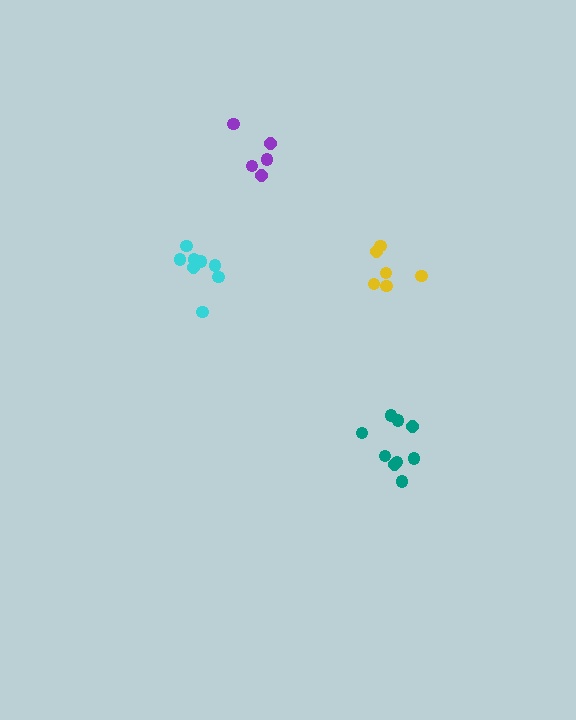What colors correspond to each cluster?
The clusters are colored: purple, teal, cyan, yellow.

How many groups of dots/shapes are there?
There are 4 groups.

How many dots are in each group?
Group 1: 5 dots, Group 2: 9 dots, Group 3: 8 dots, Group 4: 6 dots (28 total).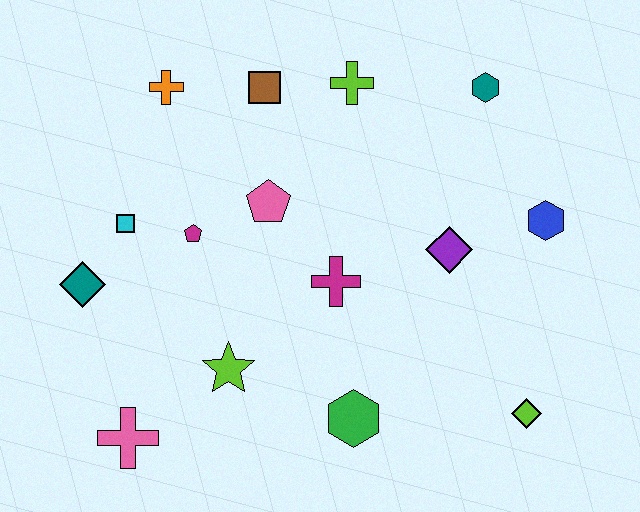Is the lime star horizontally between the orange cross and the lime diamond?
Yes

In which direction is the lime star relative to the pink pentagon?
The lime star is below the pink pentagon.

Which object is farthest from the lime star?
The teal hexagon is farthest from the lime star.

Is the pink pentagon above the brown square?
No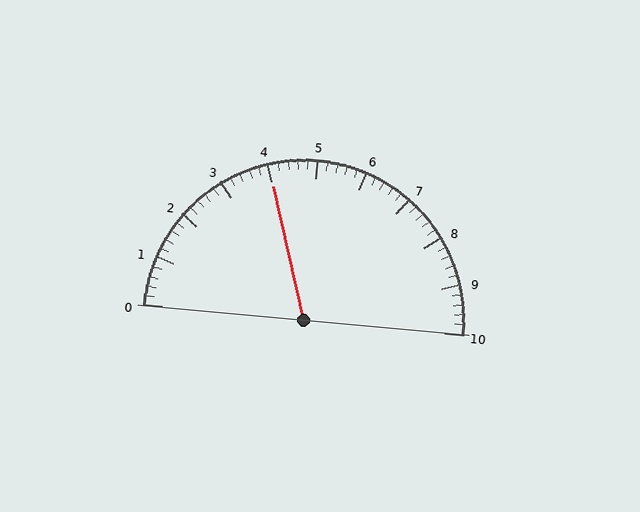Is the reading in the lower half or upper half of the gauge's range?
The reading is in the lower half of the range (0 to 10).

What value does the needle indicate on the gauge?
The needle indicates approximately 4.0.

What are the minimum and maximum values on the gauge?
The gauge ranges from 0 to 10.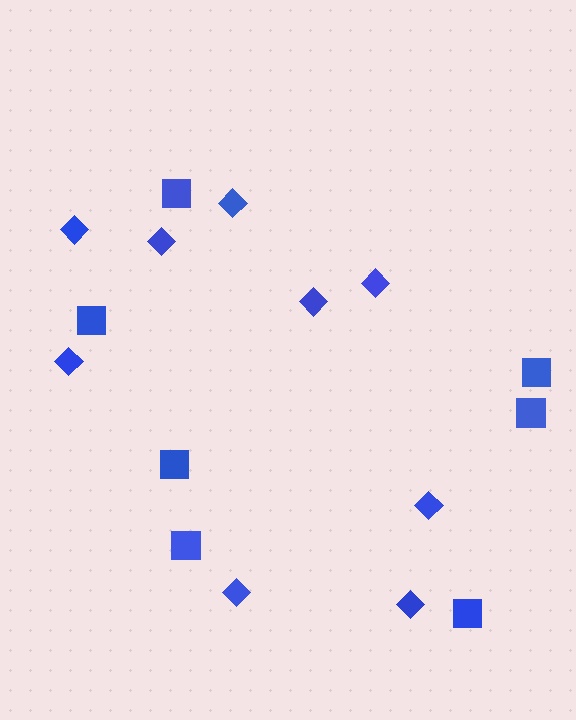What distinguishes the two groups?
There are 2 groups: one group of squares (7) and one group of diamonds (9).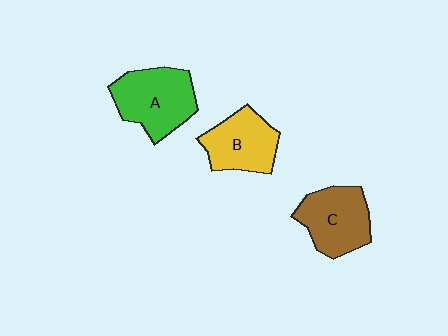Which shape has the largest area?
Shape A (green).